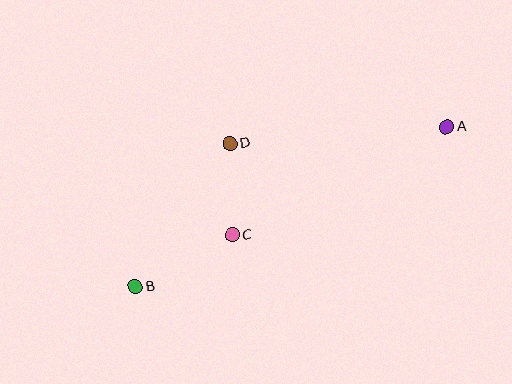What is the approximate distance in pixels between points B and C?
The distance between B and C is approximately 110 pixels.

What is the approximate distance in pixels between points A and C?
The distance between A and C is approximately 241 pixels.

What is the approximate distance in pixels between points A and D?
The distance between A and D is approximately 218 pixels.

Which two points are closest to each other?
Points C and D are closest to each other.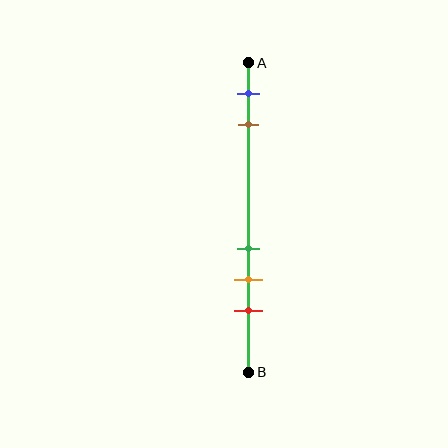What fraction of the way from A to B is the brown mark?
The brown mark is approximately 20% (0.2) of the way from A to B.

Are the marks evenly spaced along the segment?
No, the marks are not evenly spaced.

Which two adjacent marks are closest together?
The green and orange marks are the closest adjacent pair.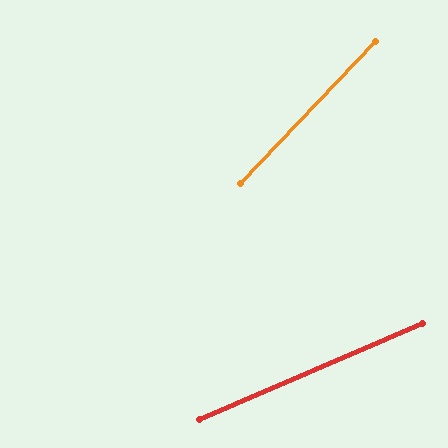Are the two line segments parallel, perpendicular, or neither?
Neither parallel nor perpendicular — they differ by about 23°.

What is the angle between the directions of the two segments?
Approximately 23 degrees.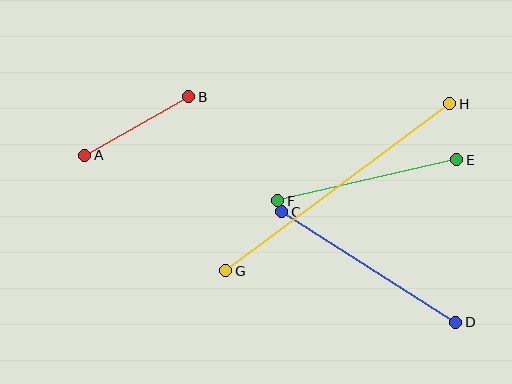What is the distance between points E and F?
The distance is approximately 184 pixels.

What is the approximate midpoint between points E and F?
The midpoint is at approximately (367, 180) pixels.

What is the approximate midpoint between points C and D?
The midpoint is at approximately (369, 267) pixels.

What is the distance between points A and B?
The distance is approximately 119 pixels.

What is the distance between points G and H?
The distance is approximately 279 pixels.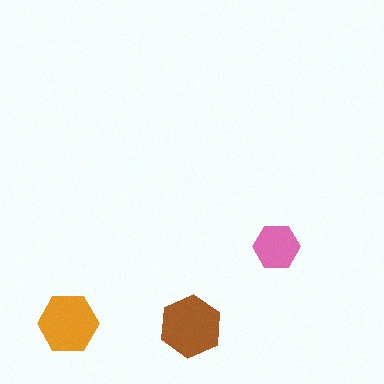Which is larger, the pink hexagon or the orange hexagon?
The orange one.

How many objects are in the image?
There are 3 objects in the image.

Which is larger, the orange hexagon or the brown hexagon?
The brown one.